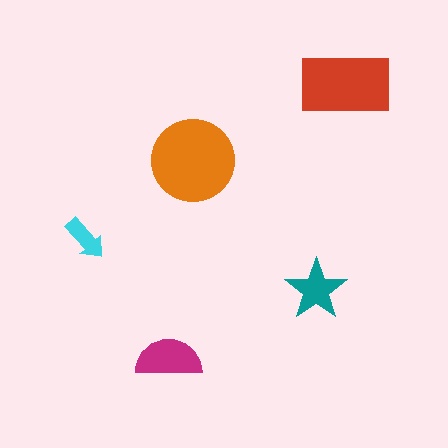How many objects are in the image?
There are 5 objects in the image.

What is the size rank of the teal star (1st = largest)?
4th.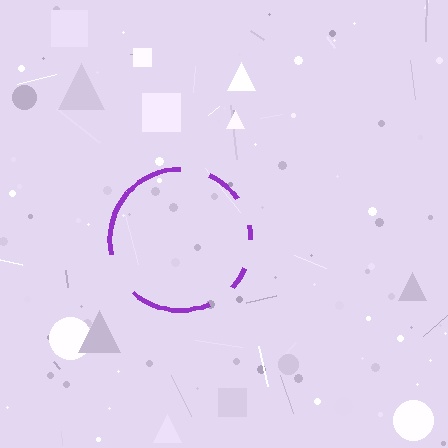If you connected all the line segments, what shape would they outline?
They would outline a circle.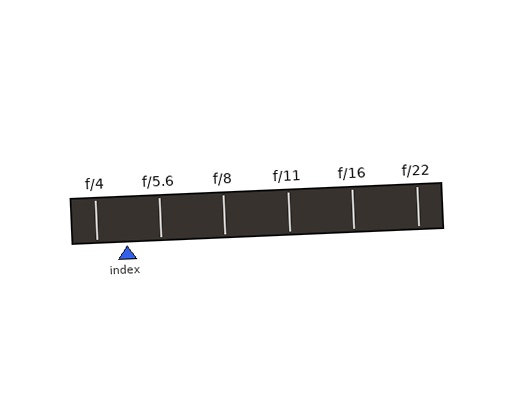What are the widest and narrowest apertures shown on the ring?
The widest aperture shown is f/4 and the narrowest is f/22.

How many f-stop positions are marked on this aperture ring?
There are 6 f-stop positions marked.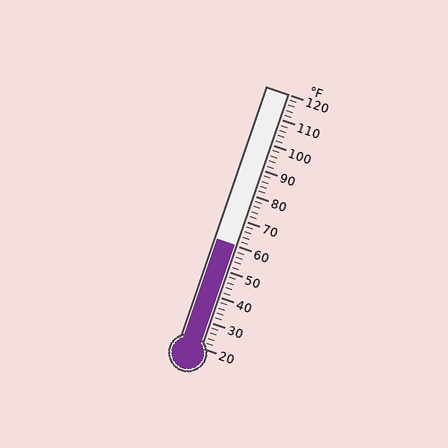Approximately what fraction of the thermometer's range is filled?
The thermometer is filled to approximately 40% of its range.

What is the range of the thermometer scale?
The thermometer scale ranges from 20°F to 120°F.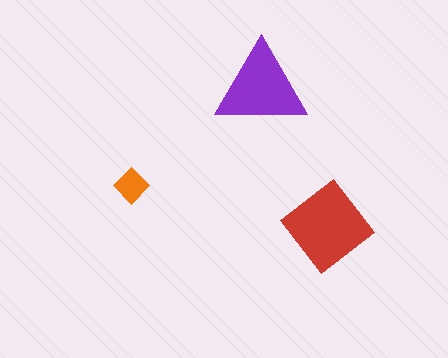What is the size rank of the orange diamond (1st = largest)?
3rd.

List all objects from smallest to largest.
The orange diamond, the purple triangle, the red diamond.